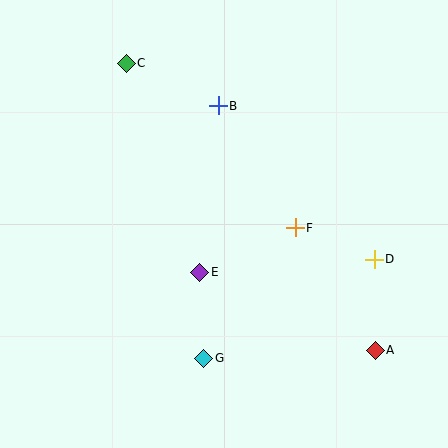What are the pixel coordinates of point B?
Point B is at (218, 106).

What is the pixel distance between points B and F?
The distance between B and F is 144 pixels.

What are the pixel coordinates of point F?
Point F is at (295, 228).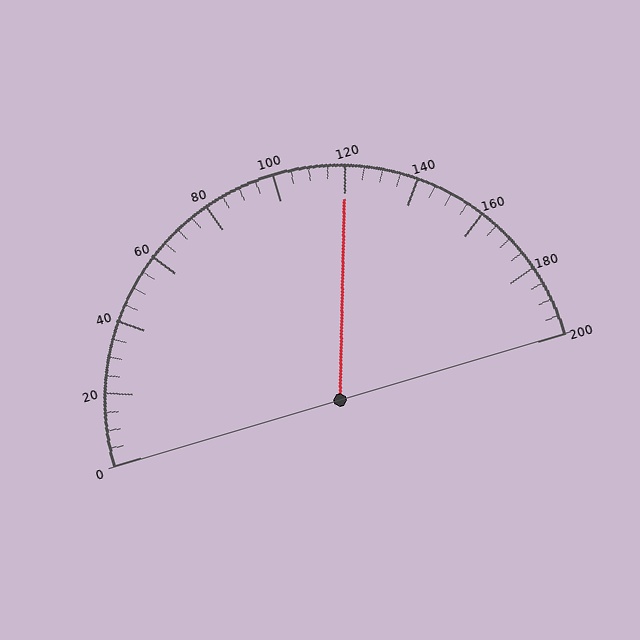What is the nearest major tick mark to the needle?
The nearest major tick mark is 120.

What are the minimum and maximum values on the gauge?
The gauge ranges from 0 to 200.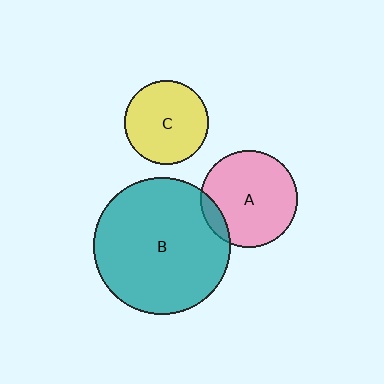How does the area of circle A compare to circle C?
Approximately 1.4 times.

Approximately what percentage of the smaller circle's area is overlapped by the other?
Approximately 10%.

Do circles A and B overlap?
Yes.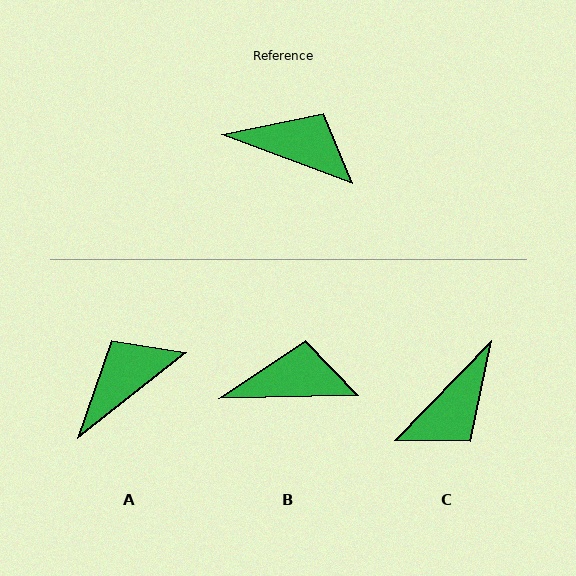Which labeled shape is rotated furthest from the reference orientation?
C, about 113 degrees away.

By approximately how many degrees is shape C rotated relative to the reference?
Approximately 113 degrees clockwise.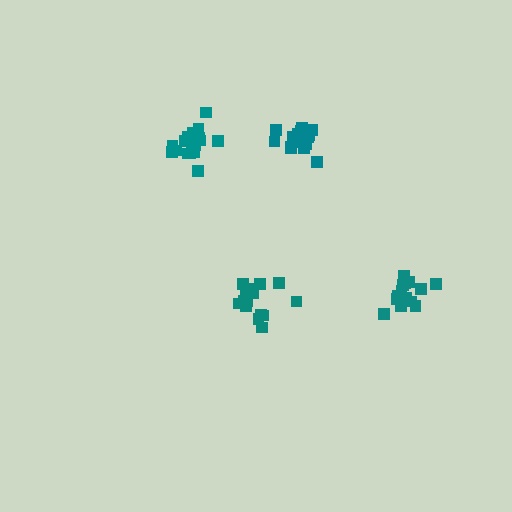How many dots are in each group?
Group 1: 18 dots, Group 2: 17 dots, Group 3: 14 dots, Group 4: 18 dots (67 total).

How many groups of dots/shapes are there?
There are 4 groups.